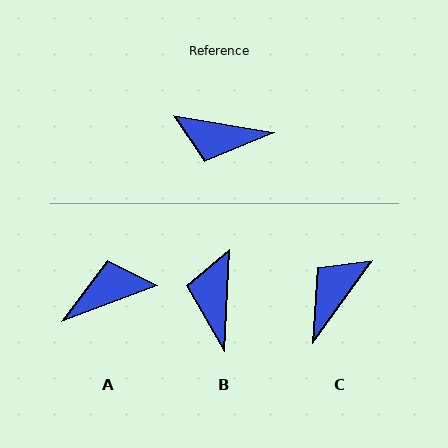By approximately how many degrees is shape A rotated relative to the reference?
Approximately 150 degrees clockwise.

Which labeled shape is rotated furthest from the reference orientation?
A, about 150 degrees away.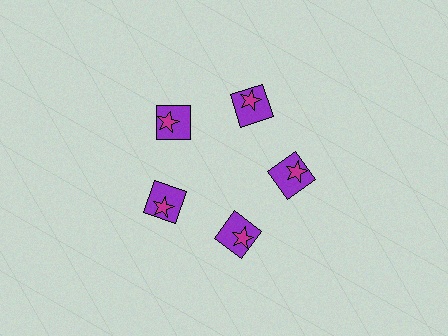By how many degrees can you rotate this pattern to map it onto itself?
The pattern maps onto itself every 72 degrees of rotation.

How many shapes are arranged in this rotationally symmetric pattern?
There are 10 shapes, arranged in 5 groups of 2.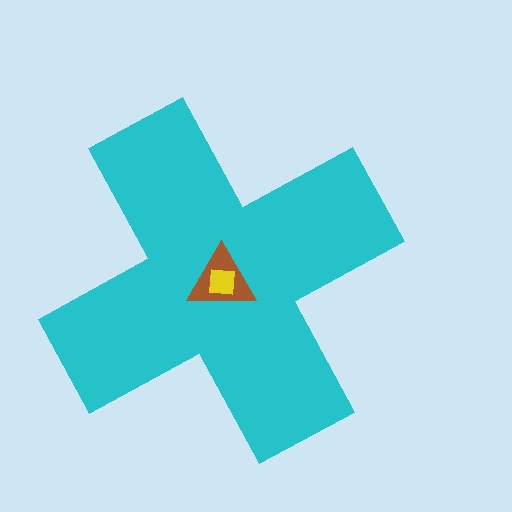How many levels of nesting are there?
3.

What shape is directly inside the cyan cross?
The brown triangle.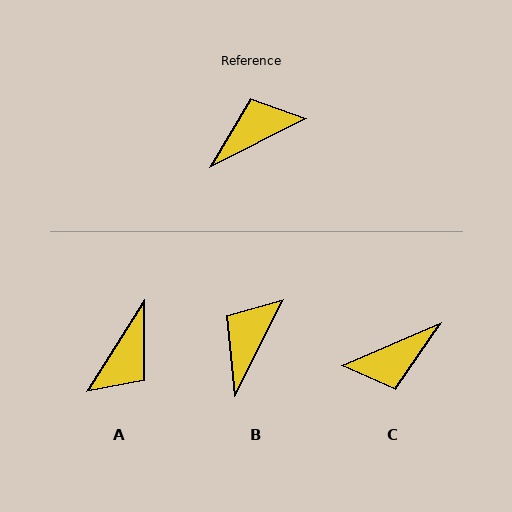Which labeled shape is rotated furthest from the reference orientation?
C, about 176 degrees away.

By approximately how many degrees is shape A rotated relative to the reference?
Approximately 149 degrees clockwise.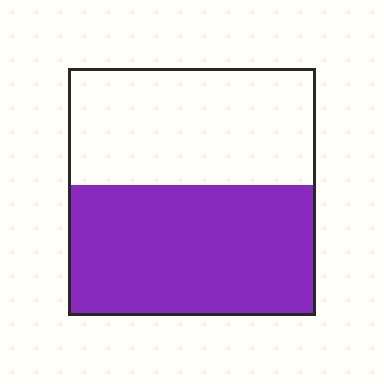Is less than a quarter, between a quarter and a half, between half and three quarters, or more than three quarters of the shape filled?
Between half and three quarters.